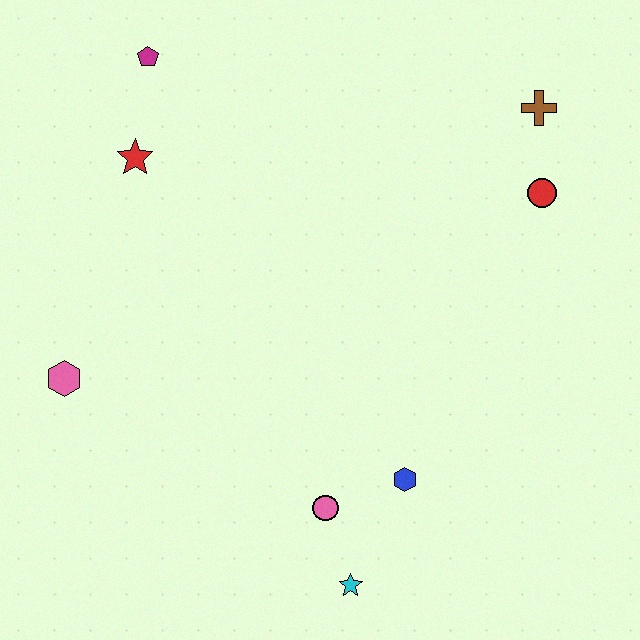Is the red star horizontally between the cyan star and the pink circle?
No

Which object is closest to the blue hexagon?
The pink circle is closest to the blue hexagon.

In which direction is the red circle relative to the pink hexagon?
The red circle is to the right of the pink hexagon.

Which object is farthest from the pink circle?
The magenta pentagon is farthest from the pink circle.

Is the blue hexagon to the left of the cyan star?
No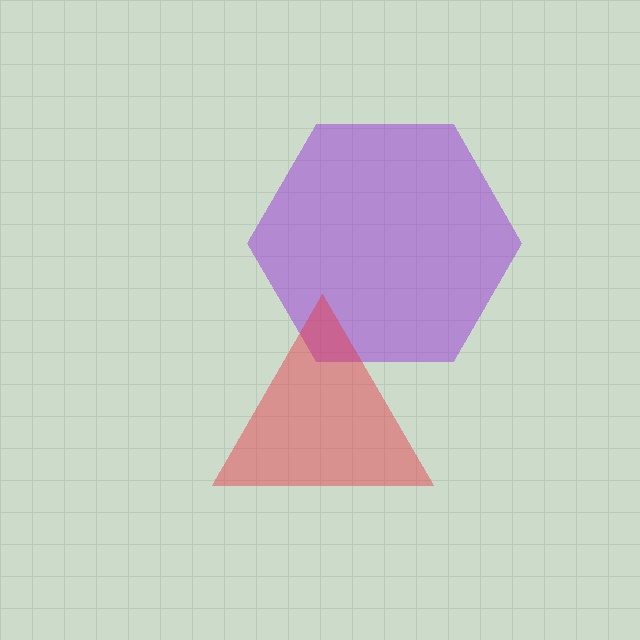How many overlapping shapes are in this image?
There are 2 overlapping shapes in the image.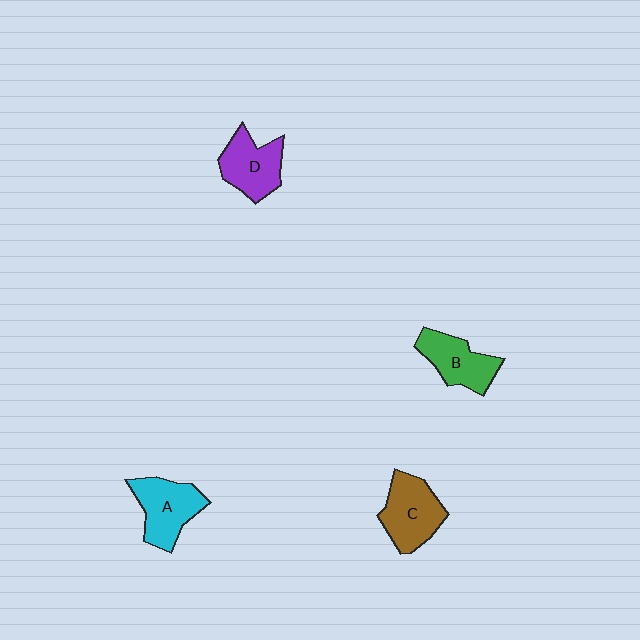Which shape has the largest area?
Shape C (brown).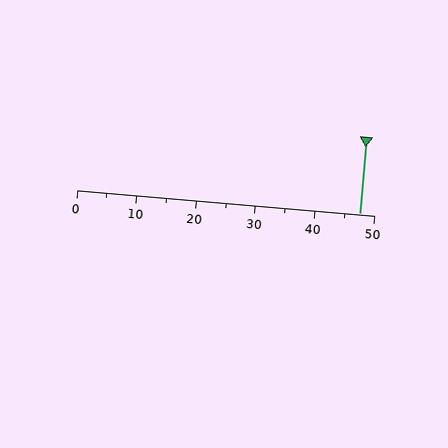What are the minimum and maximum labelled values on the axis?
The axis runs from 0 to 50.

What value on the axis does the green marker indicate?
The marker indicates approximately 47.5.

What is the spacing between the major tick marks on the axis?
The major ticks are spaced 10 apart.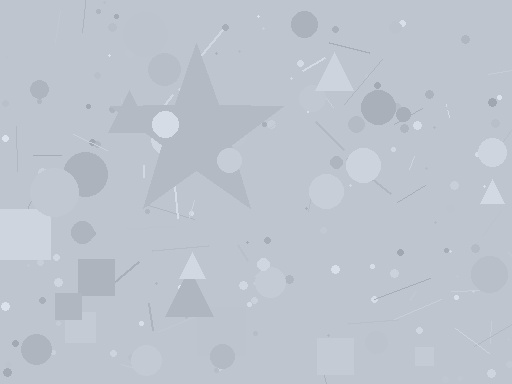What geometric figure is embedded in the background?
A star is embedded in the background.